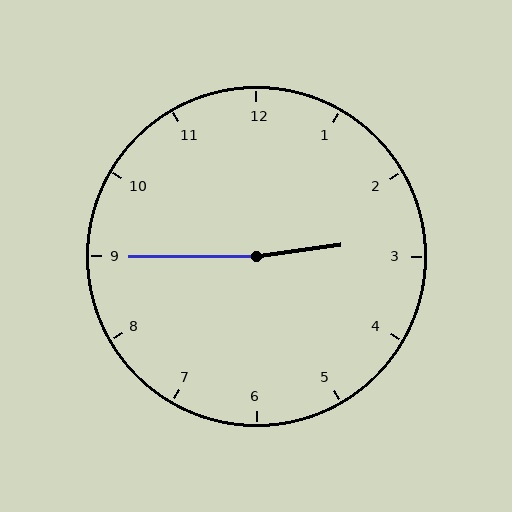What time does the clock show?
2:45.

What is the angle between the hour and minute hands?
Approximately 172 degrees.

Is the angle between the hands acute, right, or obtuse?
It is obtuse.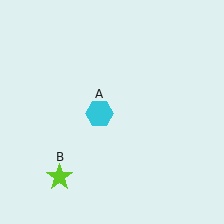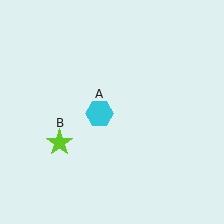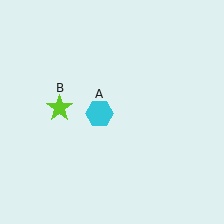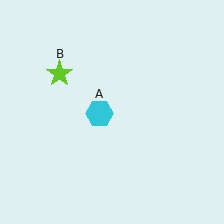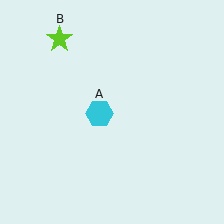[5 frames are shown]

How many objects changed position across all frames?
1 object changed position: lime star (object B).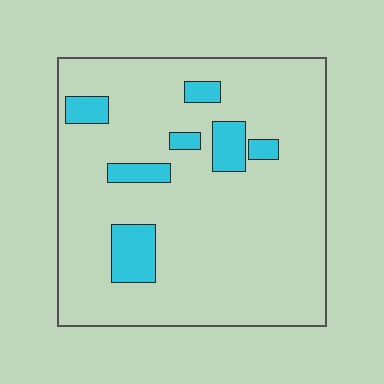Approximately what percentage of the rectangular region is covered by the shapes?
Approximately 10%.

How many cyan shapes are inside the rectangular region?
7.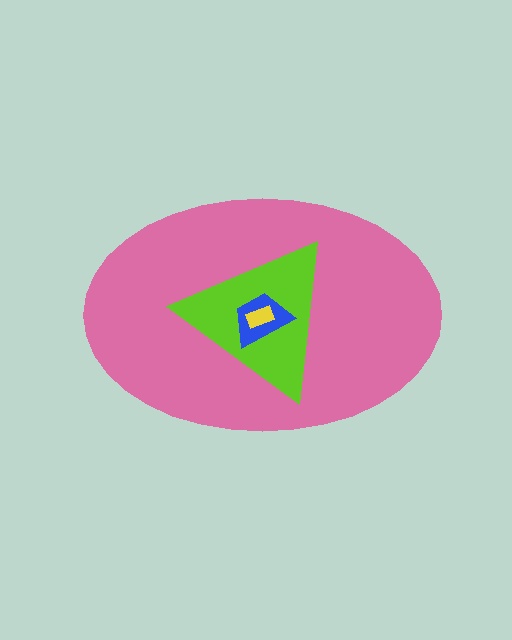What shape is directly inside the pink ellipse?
The lime triangle.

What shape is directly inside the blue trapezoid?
The yellow rectangle.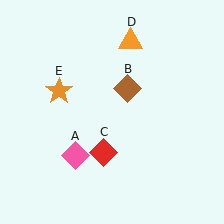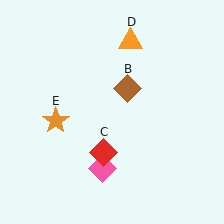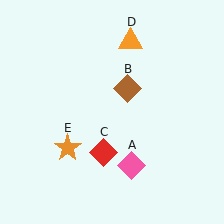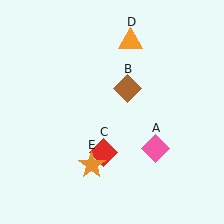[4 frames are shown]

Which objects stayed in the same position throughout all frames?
Brown diamond (object B) and red diamond (object C) and orange triangle (object D) remained stationary.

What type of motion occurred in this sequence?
The pink diamond (object A), orange star (object E) rotated counterclockwise around the center of the scene.